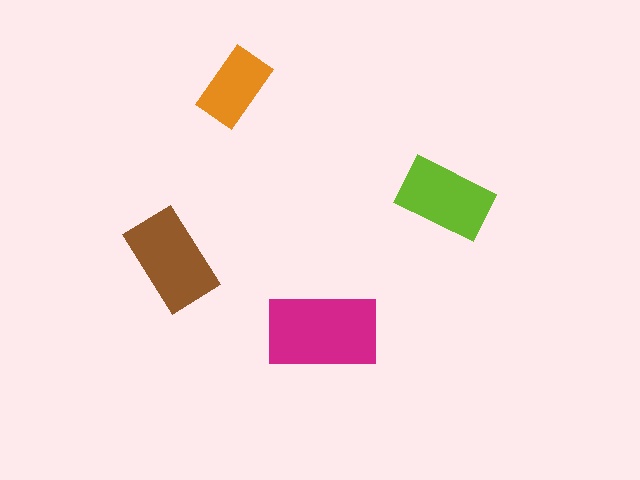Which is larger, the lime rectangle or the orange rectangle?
The lime one.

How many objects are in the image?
There are 4 objects in the image.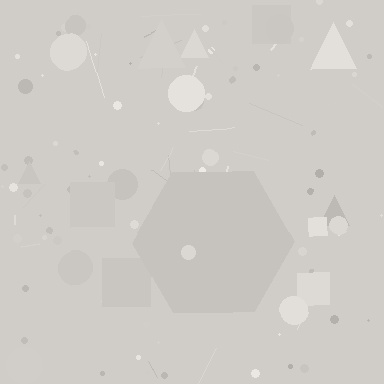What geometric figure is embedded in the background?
A hexagon is embedded in the background.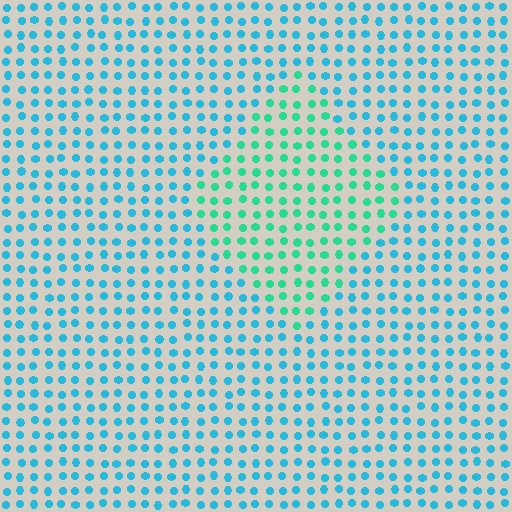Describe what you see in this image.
The image is filled with small cyan elements in a uniform arrangement. A diamond-shaped region is visible where the elements are tinted to a slightly different hue, forming a subtle color boundary.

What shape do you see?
I see a diamond.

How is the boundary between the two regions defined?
The boundary is defined purely by a slight shift in hue (about 35 degrees). Spacing, size, and orientation are identical on both sides.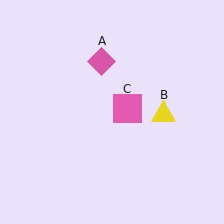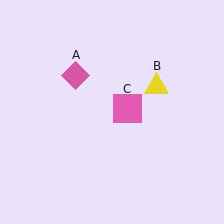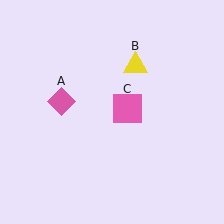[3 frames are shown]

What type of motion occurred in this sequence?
The pink diamond (object A), yellow triangle (object B) rotated counterclockwise around the center of the scene.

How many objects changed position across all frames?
2 objects changed position: pink diamond (object A), yellow triangle (object B).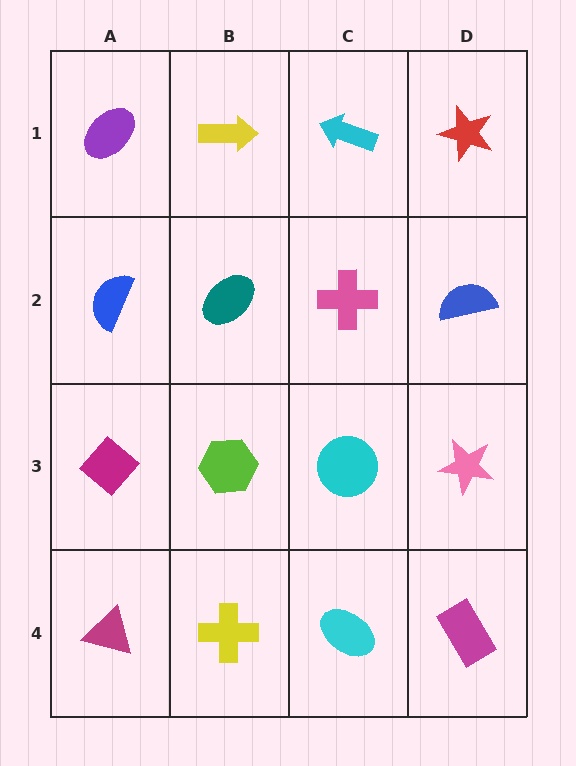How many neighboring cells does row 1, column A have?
2.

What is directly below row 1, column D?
A blue semicircle.